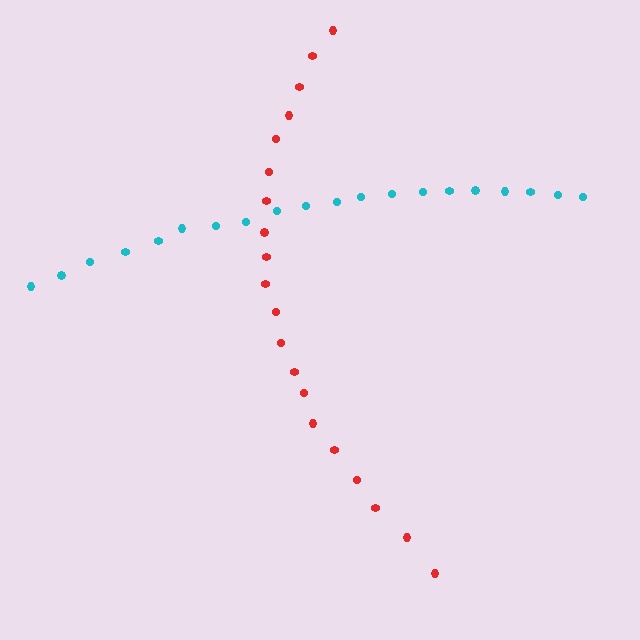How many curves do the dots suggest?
There are 2 distinct paths.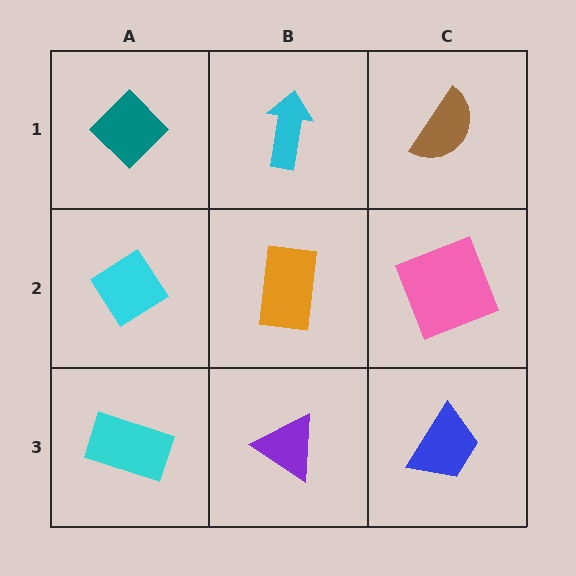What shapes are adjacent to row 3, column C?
A pink square (row 2, column C), a purple triangle (row 3, column B).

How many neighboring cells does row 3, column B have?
3.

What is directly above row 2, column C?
A brown semicircle.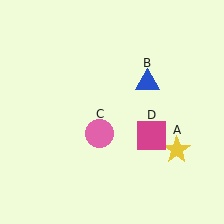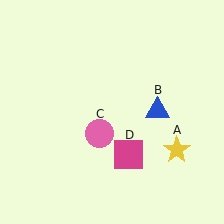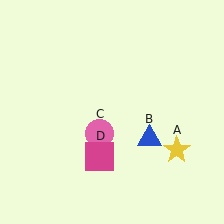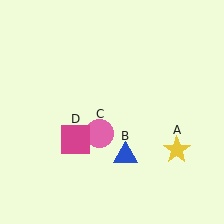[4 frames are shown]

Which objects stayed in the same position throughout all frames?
Yellow star (object A) and pink circle (object C) remained stationary.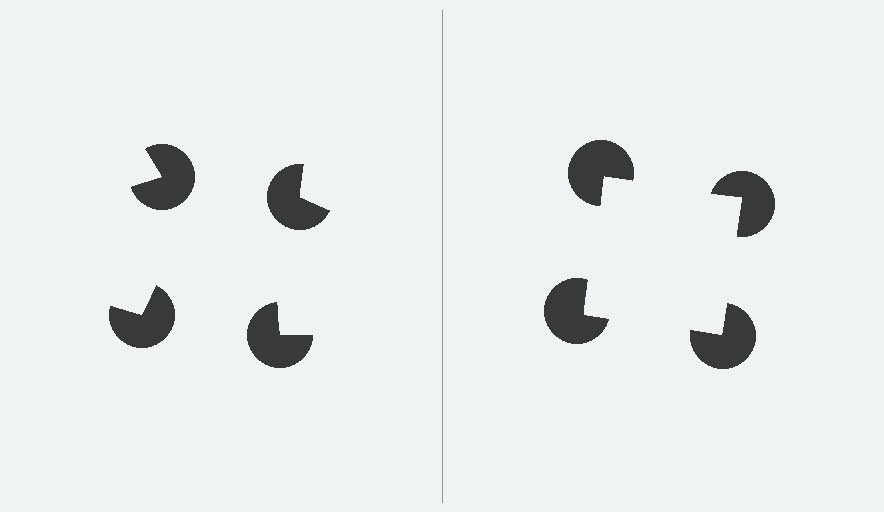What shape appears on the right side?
An illusory square.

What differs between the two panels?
The pac-man discs are positioned identically on both sides; only the wedge orientations differ. On the right they align to a square; on the left they are misaligned.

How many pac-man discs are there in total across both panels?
8 — 4 on each side.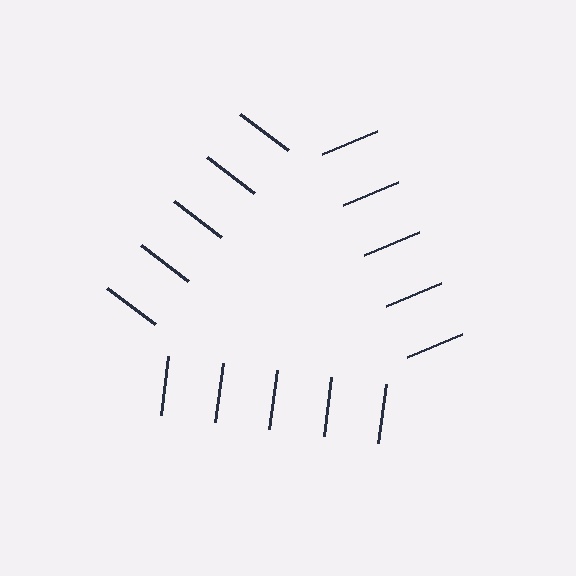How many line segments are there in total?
15 — 5 along each of the 3 edges.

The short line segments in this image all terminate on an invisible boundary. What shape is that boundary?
An illusory triangle — the line segments terminate on its edges but no continuous stroke is drawn.